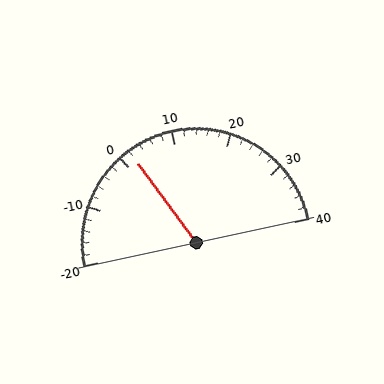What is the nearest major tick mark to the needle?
The nearest major tick mark is 0.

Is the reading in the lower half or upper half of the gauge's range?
The reading is in the lower half of the range (-20 to 40).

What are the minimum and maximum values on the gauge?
The gauge ranges from -20 to 40.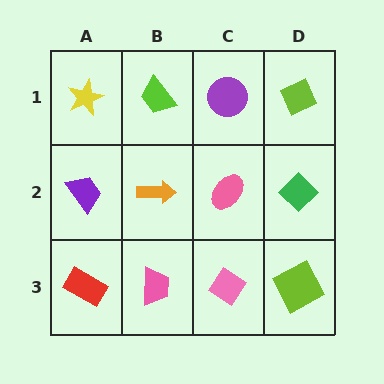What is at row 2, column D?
A green diamond.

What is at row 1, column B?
A lime trapezoid.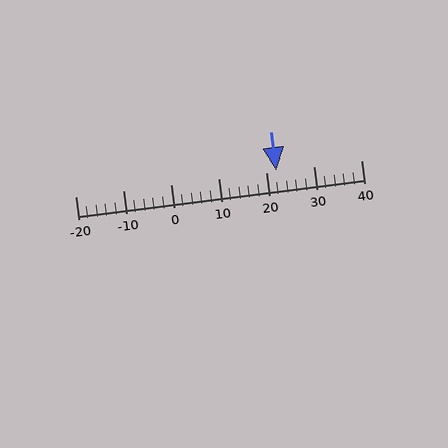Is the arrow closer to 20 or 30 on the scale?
The arrow is closer to 20.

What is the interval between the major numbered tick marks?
The major tick marks are spaced 10 units apart.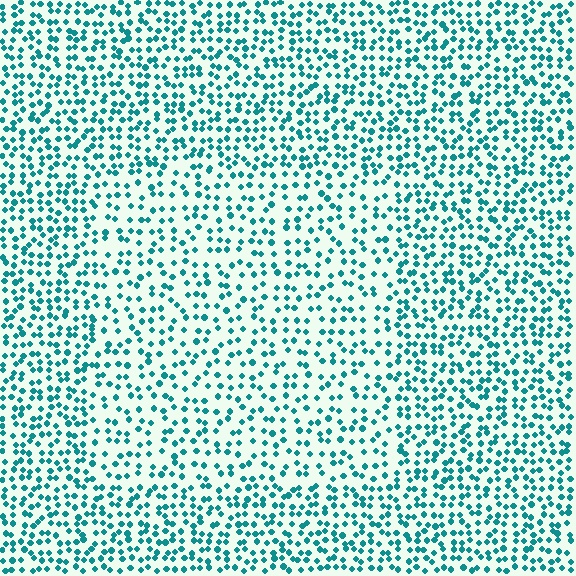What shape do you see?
I see a rectangle.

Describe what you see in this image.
The image contains small teal elements arranged at two different densities. A rectangle-shaped region is visible where the elements are less densely packed than the surrounding area.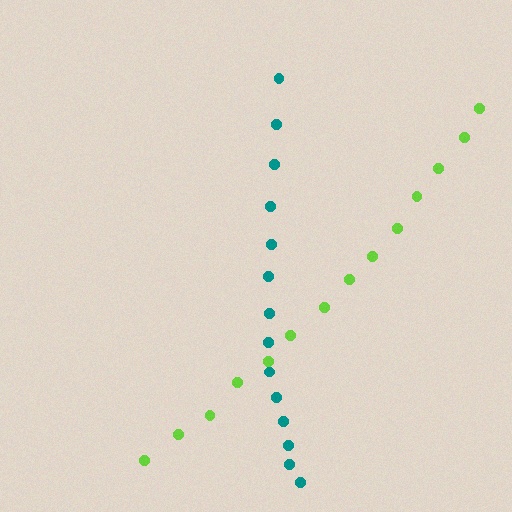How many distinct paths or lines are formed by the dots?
There are 2 distinct paths.